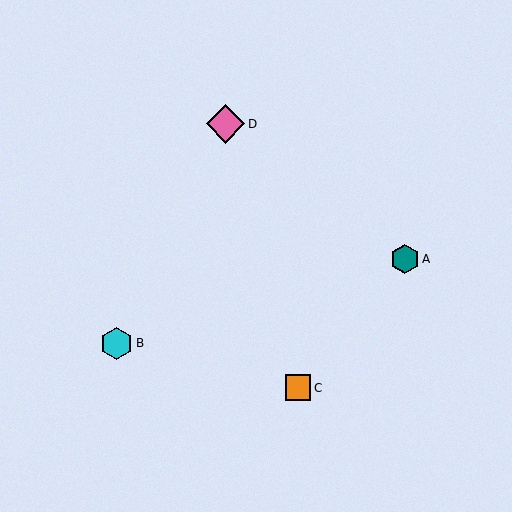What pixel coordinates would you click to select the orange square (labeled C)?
Click at (298, 388) to select the orange square C.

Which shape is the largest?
The pink diamond (labeled D) is the largest.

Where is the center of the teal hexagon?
The center of the teal hexagon is at (405, 259).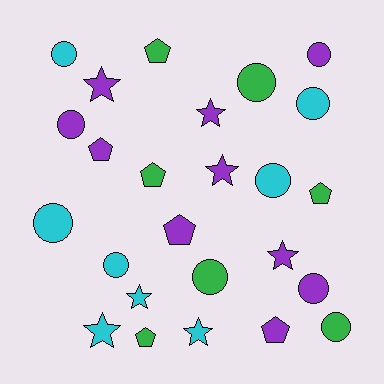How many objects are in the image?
There are 25 objects.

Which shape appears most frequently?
Circle, with 11 objects.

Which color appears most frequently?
Purple, with 10 objects.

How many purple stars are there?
There are 4 purple stars.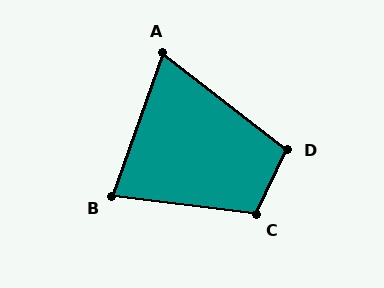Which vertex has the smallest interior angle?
A, at approximately 72 degrees.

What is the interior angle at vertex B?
Approximately 78 degrees (acute).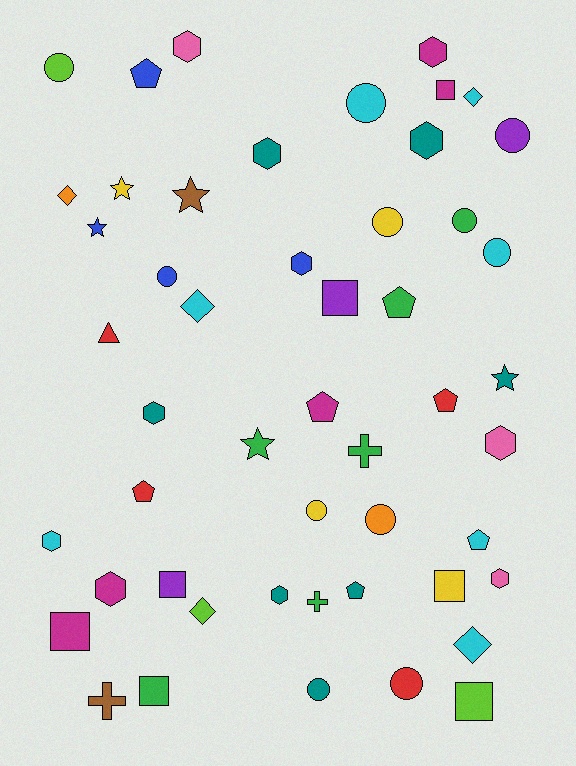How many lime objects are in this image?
There are 3 lime objects.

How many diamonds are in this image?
There are 5 diamonds.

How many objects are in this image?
There are 50 objects.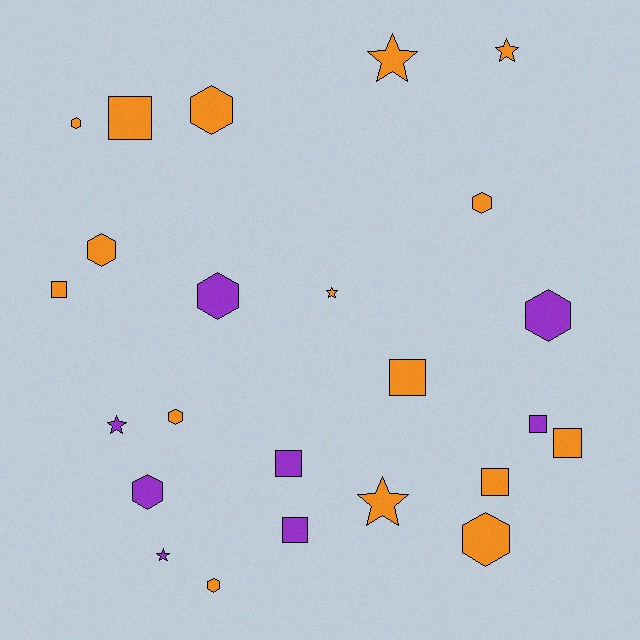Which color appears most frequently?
Orange, with 16 objects.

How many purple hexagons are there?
There are 3 purple hexagons.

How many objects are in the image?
There are 24 objects.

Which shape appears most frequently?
Hexagon, with 10 objects.